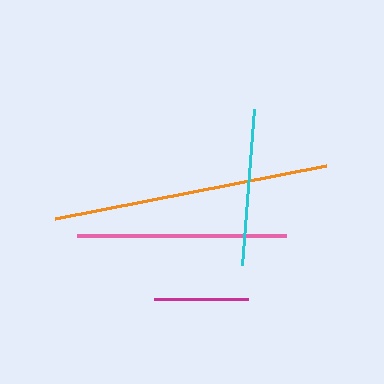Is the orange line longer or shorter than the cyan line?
The orange line is longer than the cyan line.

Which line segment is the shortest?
The magenta line is the shortest at approximately 94 pixels.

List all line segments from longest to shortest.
From longest to shortest: orange, pink, cyan, magenta.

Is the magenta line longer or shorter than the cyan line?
The cyan line is longer than the magenta line.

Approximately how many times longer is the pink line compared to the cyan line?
The pink line is approximately 1.3 times the length of the cyan line.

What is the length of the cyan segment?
The cyan segment is approximately 156 pixels long.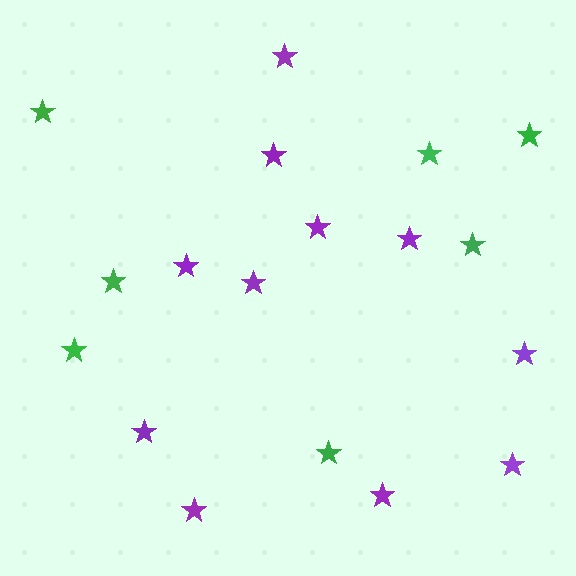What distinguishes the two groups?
There are 2 groups: one group of green stars (7) and one group of purple stars (11).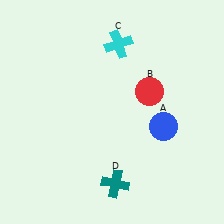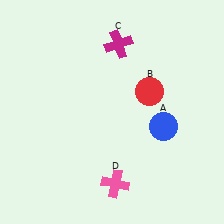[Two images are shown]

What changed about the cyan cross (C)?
In Image 1, C is cyan. In Image 2, it changed to magenta.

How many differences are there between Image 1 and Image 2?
There are 2 differences between the two images.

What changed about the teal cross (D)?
In Image 1, D is teal. In Image 2, it changed to pink.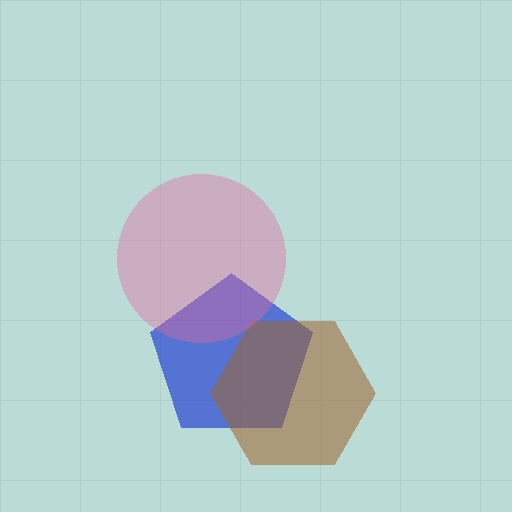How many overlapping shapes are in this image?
There are 3 overlapping shapes in the image.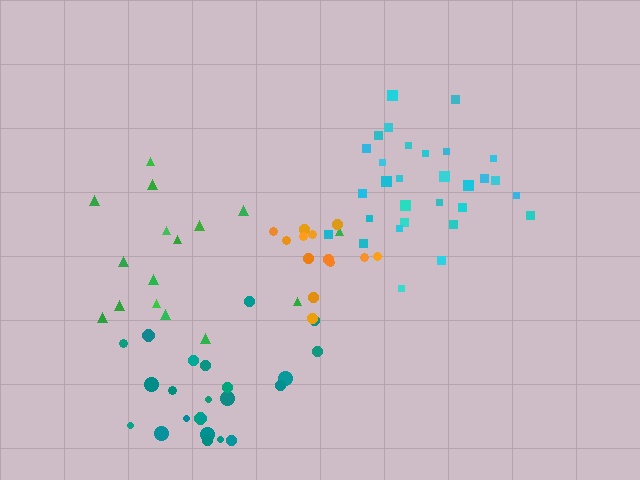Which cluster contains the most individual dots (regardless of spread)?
Cyan (30).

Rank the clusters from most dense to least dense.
orange, cyan, teal, green.